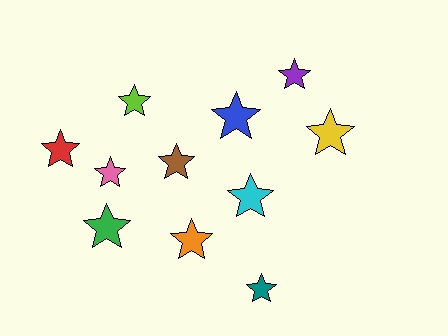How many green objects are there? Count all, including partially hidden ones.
There is 1 green object.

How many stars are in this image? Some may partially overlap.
There are 11 stars.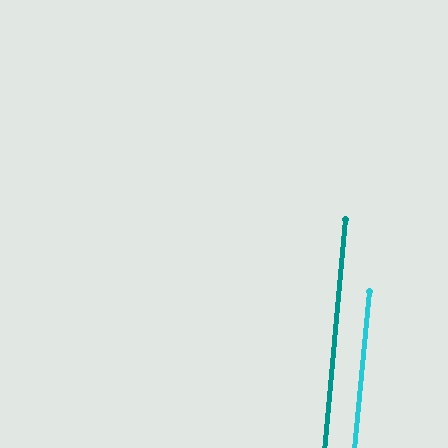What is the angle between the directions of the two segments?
Approximately 0 degrees.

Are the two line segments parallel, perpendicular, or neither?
Parallel — their directions differ by only 0.0°.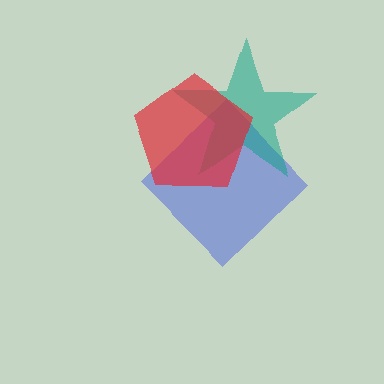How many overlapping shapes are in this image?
There are 3 overlapping shapes in the image.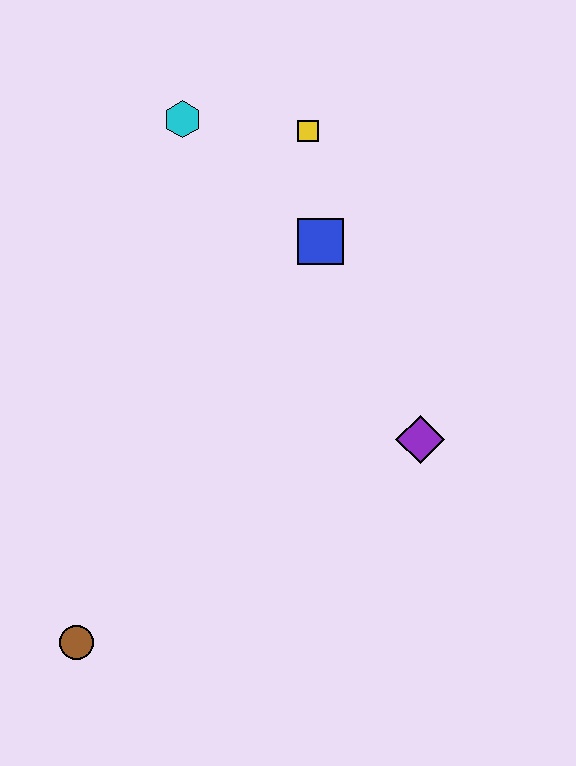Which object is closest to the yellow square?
The blue square is closest to the yellow square.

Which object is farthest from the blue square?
The brown circle is farthest from the blue square.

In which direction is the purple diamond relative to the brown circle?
The purple diamond is to the right of the brown circle.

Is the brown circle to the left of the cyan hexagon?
Yes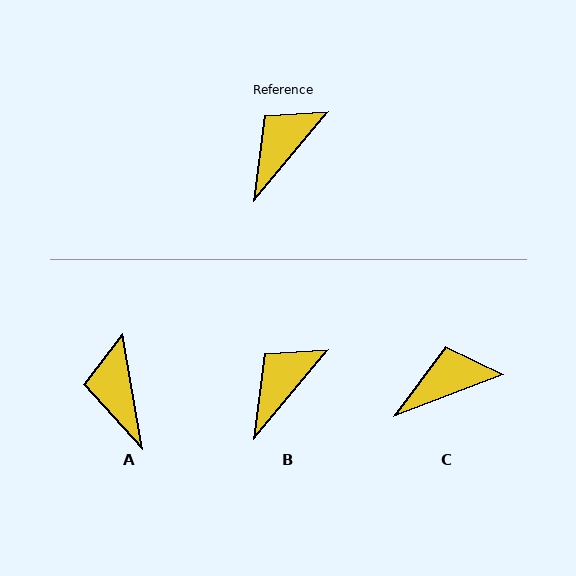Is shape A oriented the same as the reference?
No, it is off by about 50 degrees.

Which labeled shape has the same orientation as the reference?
B.